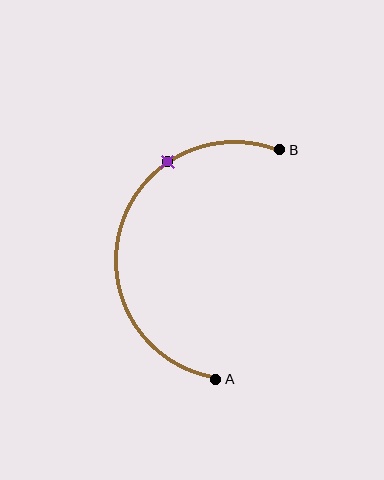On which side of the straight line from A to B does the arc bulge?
The arc bulges to the left of the straight line connecting A and B.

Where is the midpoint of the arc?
The arc midpoint is the point on the curve farthest from the straight line joining A and B. It sits to the left of that line.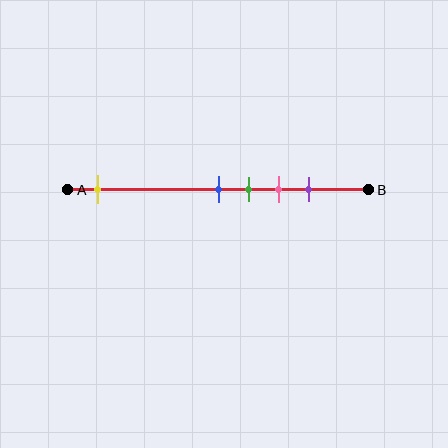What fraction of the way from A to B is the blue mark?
The blue mark is approximately 50% (0.5) of the way from A to B.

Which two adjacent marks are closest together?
The blue and green marks are the closest adjacent pair.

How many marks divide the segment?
There are 5 marks dividing the segment.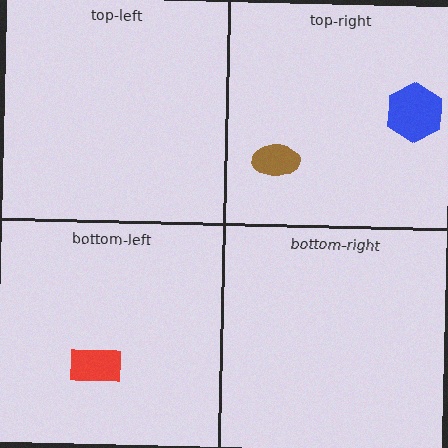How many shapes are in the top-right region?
2.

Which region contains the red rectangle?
The bottom-left region.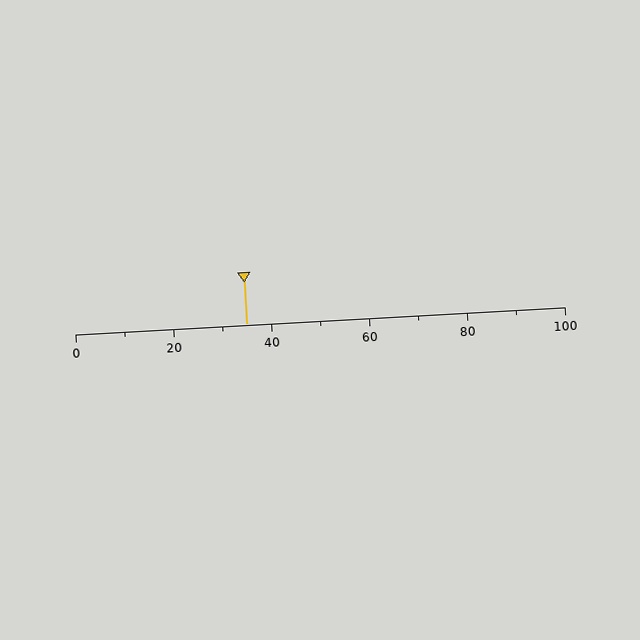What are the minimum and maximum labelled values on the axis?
The axis runs from 0 to 100.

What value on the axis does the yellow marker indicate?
The marker indicates approximately 35.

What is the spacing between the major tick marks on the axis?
The major ticks are spaced 20 apart.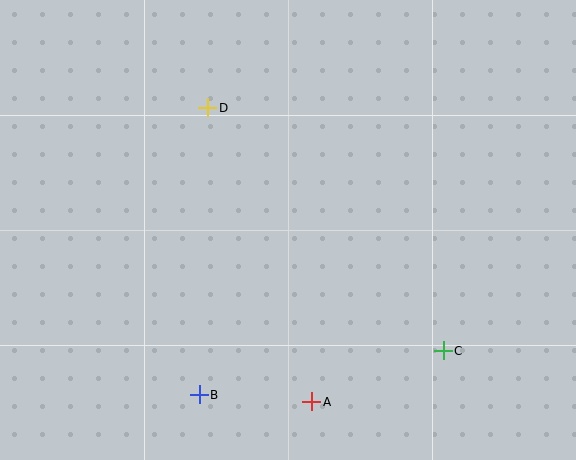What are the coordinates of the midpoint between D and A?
The midpoint between D and A is at (260, 255).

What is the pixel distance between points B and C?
The distance between B and C is 248 pixels.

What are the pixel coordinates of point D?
Point D is at (208, 108).